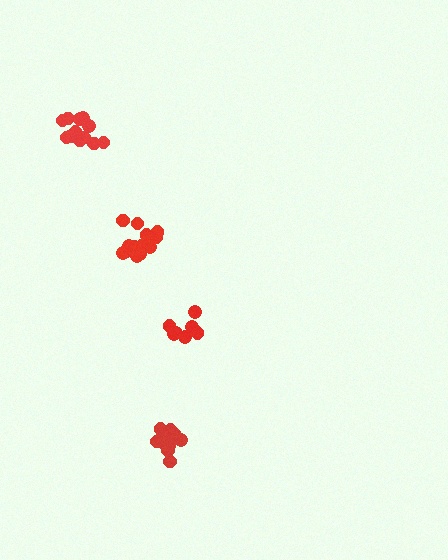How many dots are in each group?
Group 1: 13 dots, Group 2: 7 dots, Group 3: 12 dots, Group 4: 12 dots (44 total).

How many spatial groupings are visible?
There are 4 spatial groupings.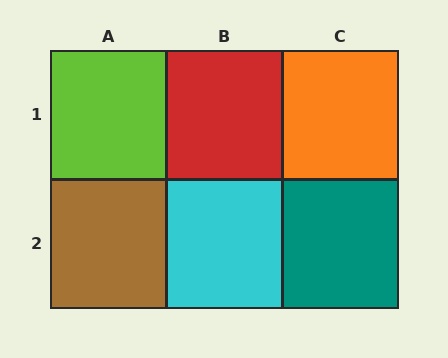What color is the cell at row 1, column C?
Orange.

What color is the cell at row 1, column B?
Red.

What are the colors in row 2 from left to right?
Brown, cyan, teal.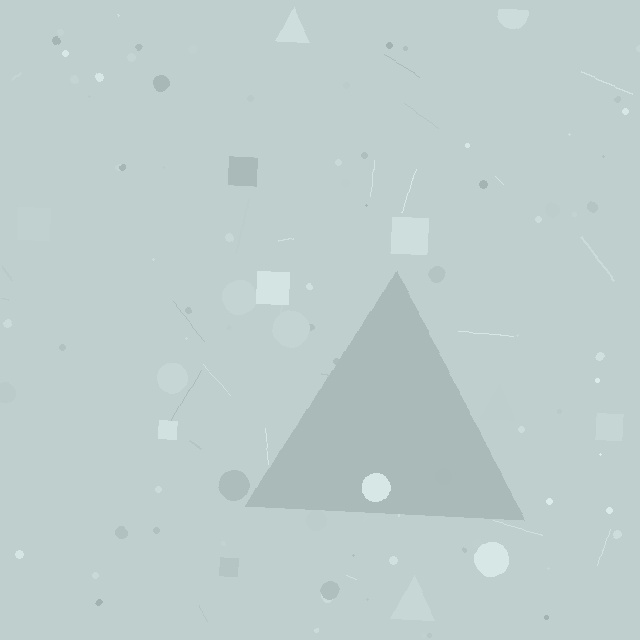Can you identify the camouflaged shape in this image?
The camouflaged shape is a triangle.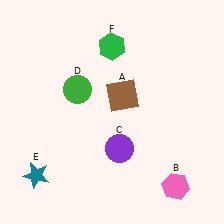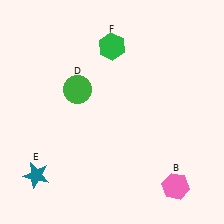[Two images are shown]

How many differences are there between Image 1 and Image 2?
There are 2 differences between the two images.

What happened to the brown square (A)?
The brown square (A) was removed in Image 2. It was in the top-right area of Image 1.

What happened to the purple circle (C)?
The purple circle (C) was removed in Image 2. It was in the bottom-right area of Image 1.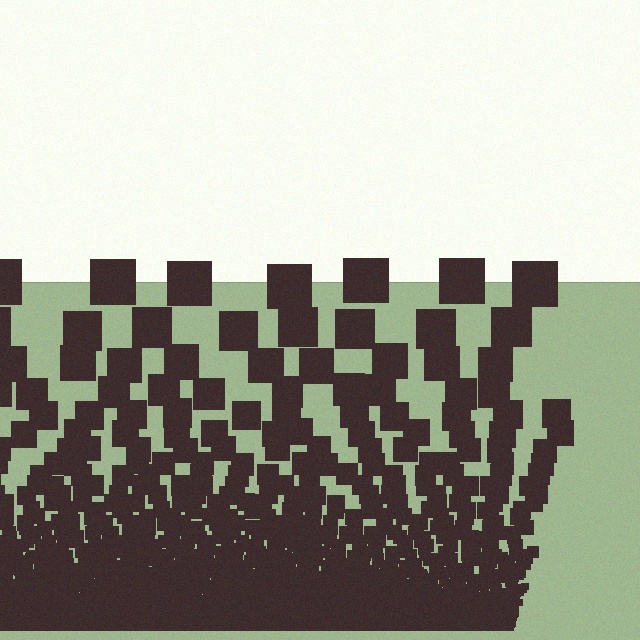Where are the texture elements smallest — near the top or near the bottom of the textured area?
Near the bottom.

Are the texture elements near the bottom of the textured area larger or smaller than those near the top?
Smaller. The gradient is inverted — elements near the bottom are smaller and denser.